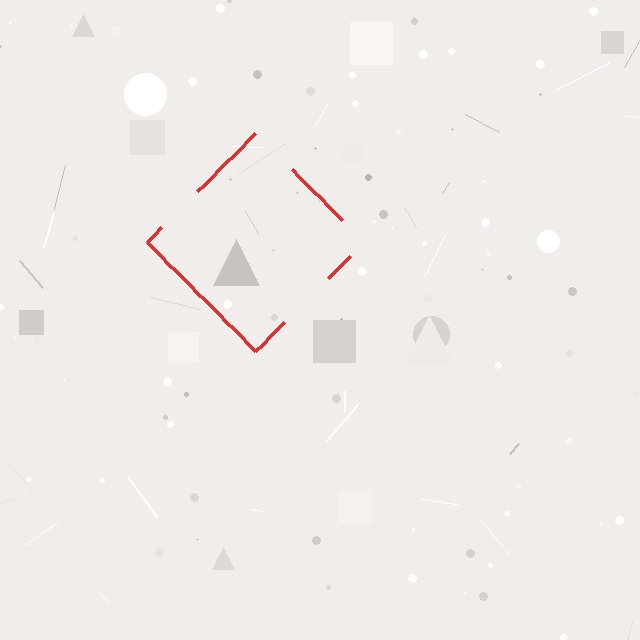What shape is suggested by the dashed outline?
The dashed outline suggests a diamond.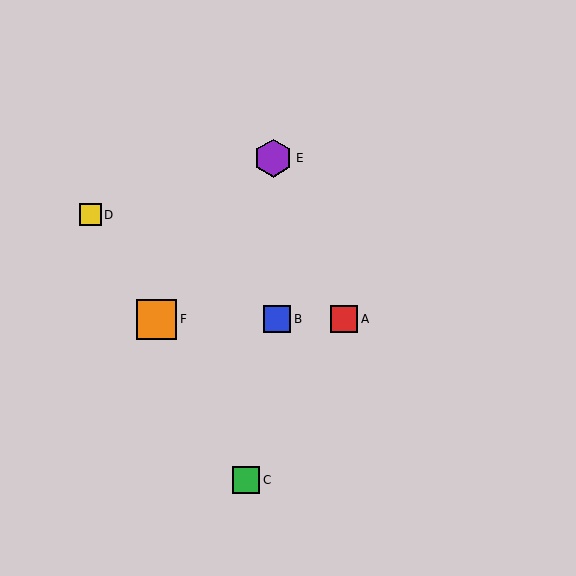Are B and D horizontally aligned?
No, B is at y≈319 and D is at y≈215.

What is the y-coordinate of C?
Object C is at y≈480.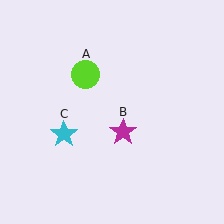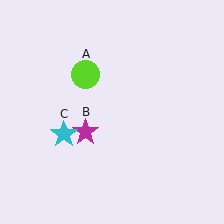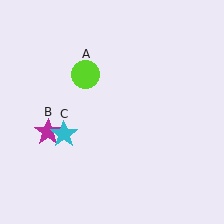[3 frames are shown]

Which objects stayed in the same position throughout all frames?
Lime circle (object A) and cyan star (object C) remained stationary.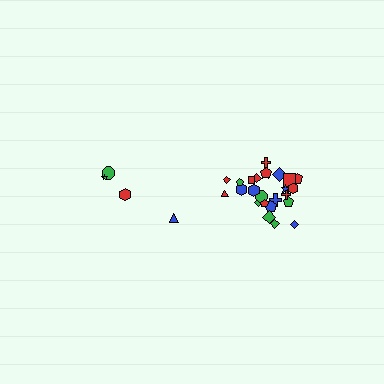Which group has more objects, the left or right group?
The right group.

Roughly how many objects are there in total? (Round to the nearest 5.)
Roughly 30 objects in total.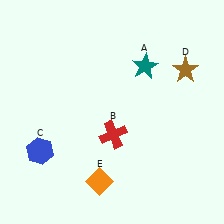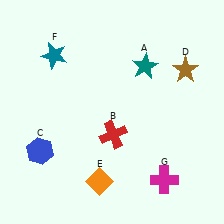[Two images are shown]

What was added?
A teal star (F), a magenta cross (G) were added in Image 2.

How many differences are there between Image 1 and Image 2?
There are 2 differences between the two images.